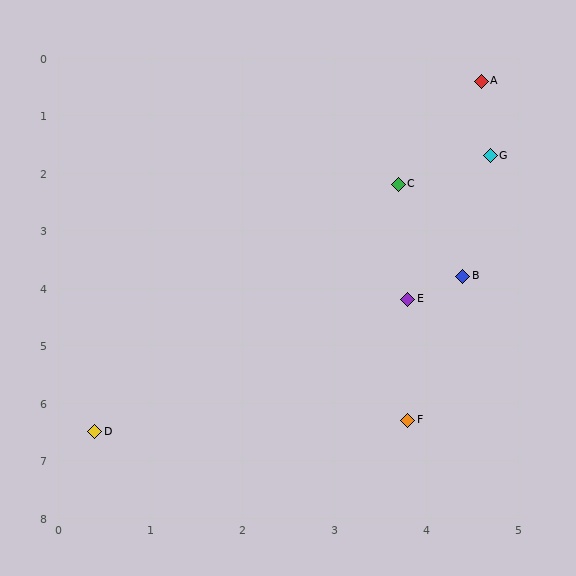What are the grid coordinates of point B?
Point B is at approximately (4.4, 3.8).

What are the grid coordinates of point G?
Point G is at approximately (4.7, 1.7).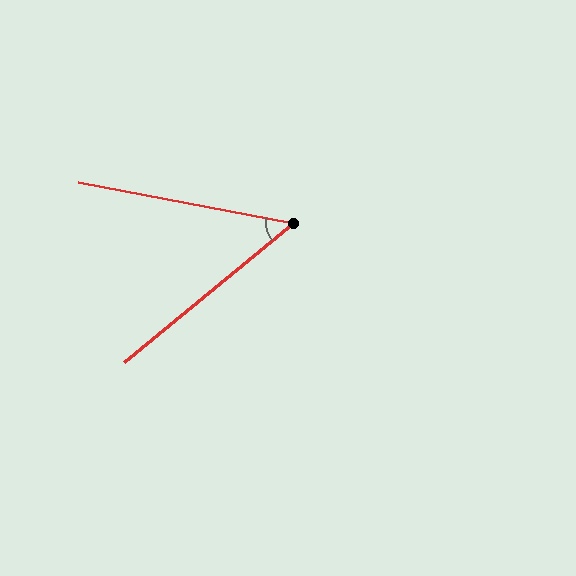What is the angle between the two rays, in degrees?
Approximately 50 degrees.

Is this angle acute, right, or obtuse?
It is acute.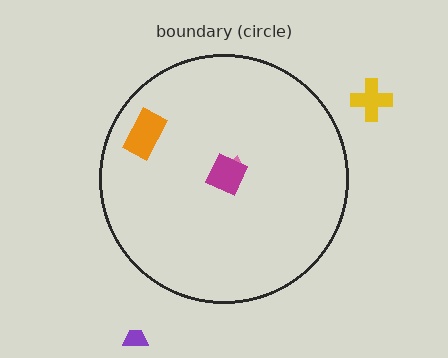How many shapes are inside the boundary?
3 inside, 2 outside.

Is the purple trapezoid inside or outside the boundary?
Outside.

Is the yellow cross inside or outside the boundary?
Outside.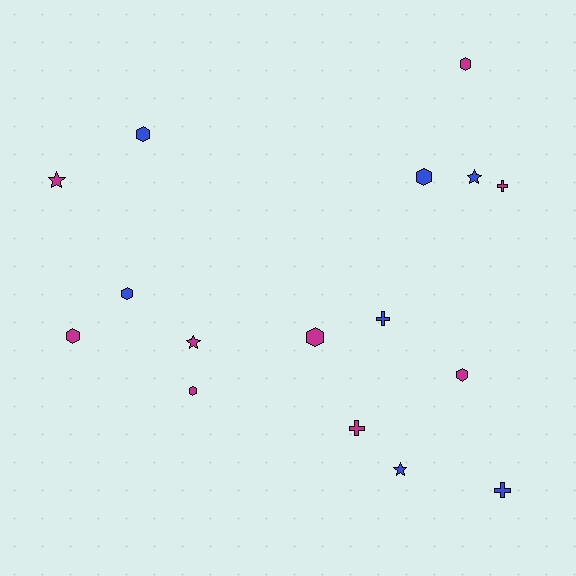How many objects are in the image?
There are 16 objects.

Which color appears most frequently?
Magenta, with 9 objects.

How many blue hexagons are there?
There are 3 blue hexagons.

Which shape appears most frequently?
Hexagon, with 8 objects.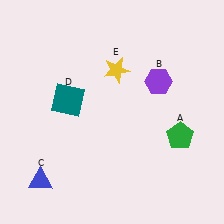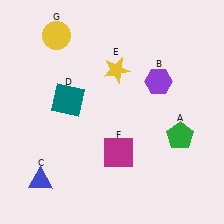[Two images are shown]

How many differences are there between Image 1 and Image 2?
There are 2 differences between the two images.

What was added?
A magenta square (F), a yellow circle (G) were added in Image 2.